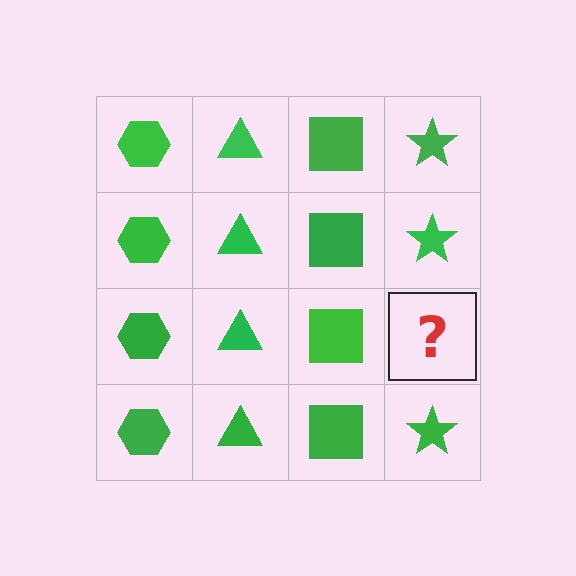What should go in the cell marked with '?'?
The missing cell should contain a green star.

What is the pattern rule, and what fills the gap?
The rule is that each column has a consistent shape. The gap should be filled with a green star.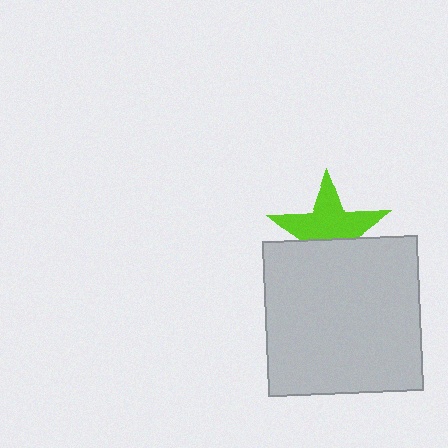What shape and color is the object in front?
The object in front is a light gray square.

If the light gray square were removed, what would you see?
You would see the complete lime star.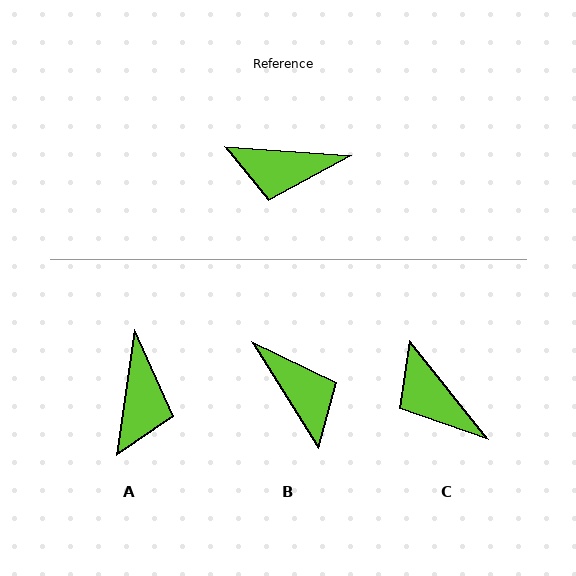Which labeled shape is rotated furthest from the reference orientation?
B, about 126 degrees away.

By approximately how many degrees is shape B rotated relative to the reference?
Approximately 126 degrees counter-clockwise.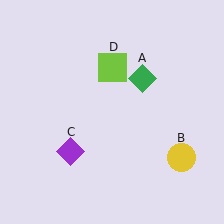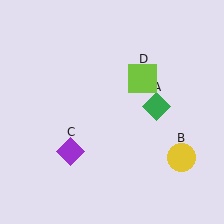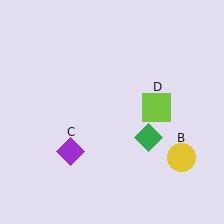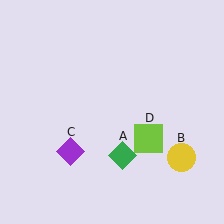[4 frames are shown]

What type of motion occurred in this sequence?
The green diamond (object A), lime square (object D) rotated clockwise around the center of the scene.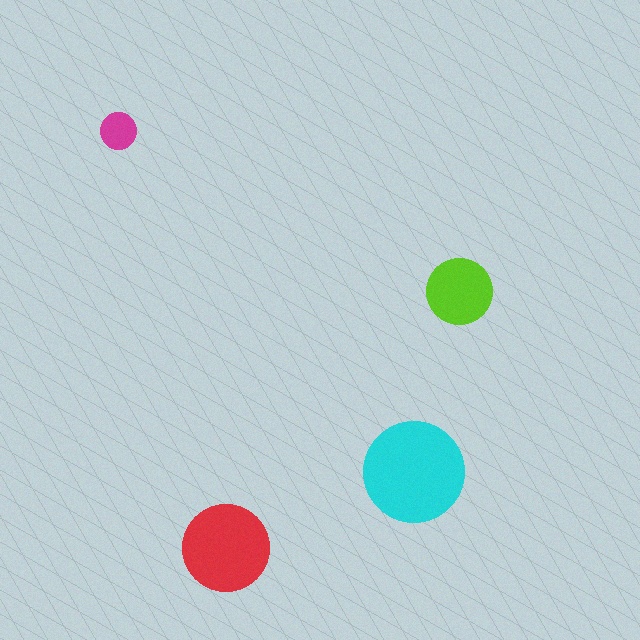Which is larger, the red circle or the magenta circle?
The red one.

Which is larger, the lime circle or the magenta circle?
The lime one.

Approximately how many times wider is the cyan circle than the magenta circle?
About 3 times wider.